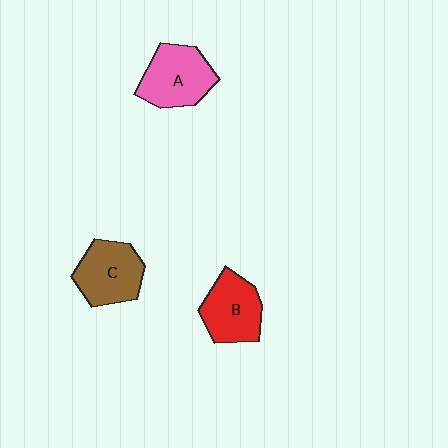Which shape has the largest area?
Shape A (pink).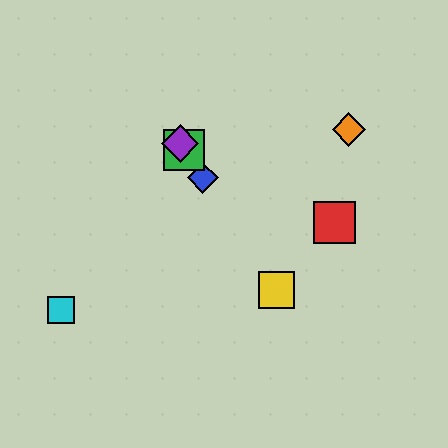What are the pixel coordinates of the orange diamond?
The orange diamond is at (349, 129).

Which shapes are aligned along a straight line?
The blue diamond, the green square, the yellow square, the purple diamond are aligned along a straight line.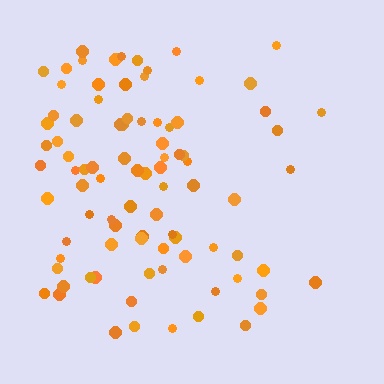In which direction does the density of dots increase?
From right to left, with the left side densest.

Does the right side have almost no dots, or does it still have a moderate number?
Still a moderate number, just noticeably fewer than the left.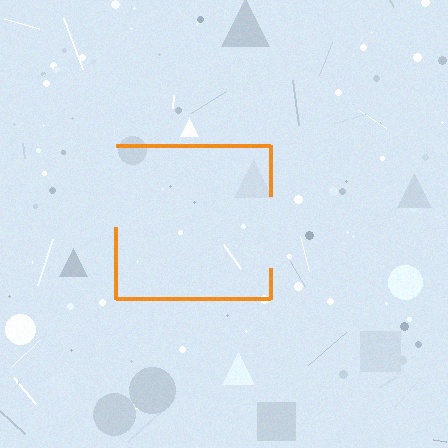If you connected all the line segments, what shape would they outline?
They would outline a square.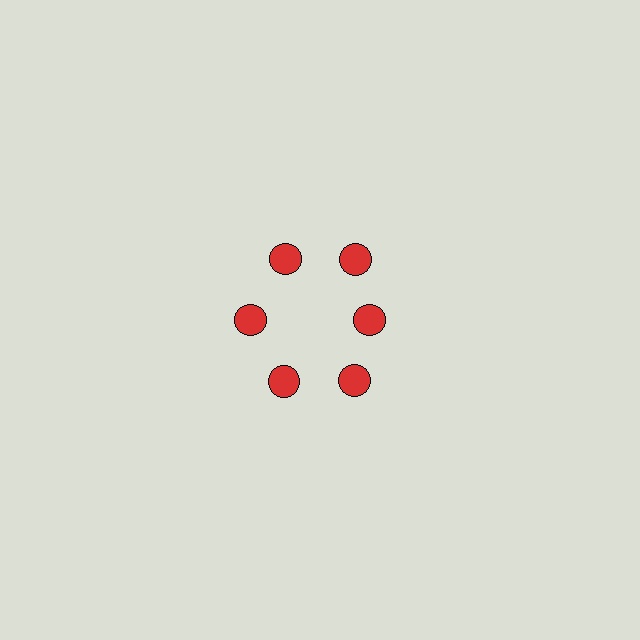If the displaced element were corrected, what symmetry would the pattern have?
It would have 6-fold rotational symmetry — the pattern would map onto itself every 60 degrees.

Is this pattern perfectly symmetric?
No. The 6 red circles are arranged in a ring, but one element near the 3 o'clock position is pulled inward toward the center, breaking the 6-fold rotational symmetry.